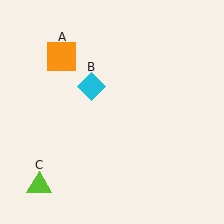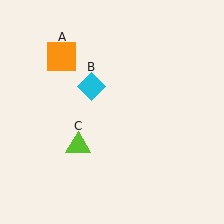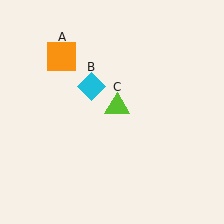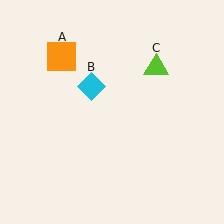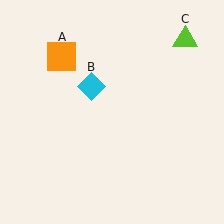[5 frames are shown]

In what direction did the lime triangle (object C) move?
The lime triangle (object C) moved up and to the right.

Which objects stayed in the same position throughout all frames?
Orange square (object A) and cyan diamond (object B) remained stationary.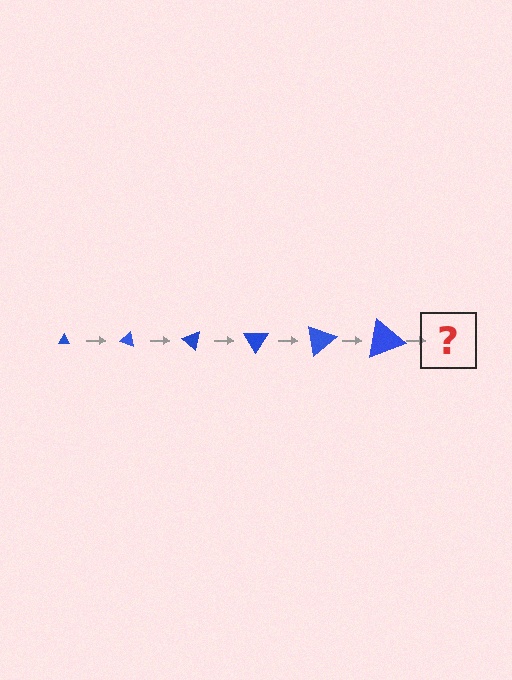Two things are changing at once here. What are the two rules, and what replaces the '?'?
The two rules are that the triangle grows larger each step and it rotates 20 degrees each step. The '?' should be a triangle, larger than the previous one and rotated 120 degrees from the start.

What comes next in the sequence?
The next element should be a triangle, larger than the previous one and rotated 120 degrees from the start.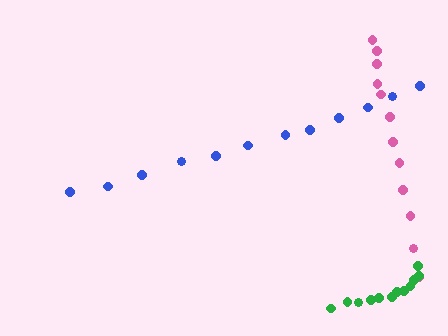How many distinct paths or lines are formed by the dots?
There are 3 distinct paths.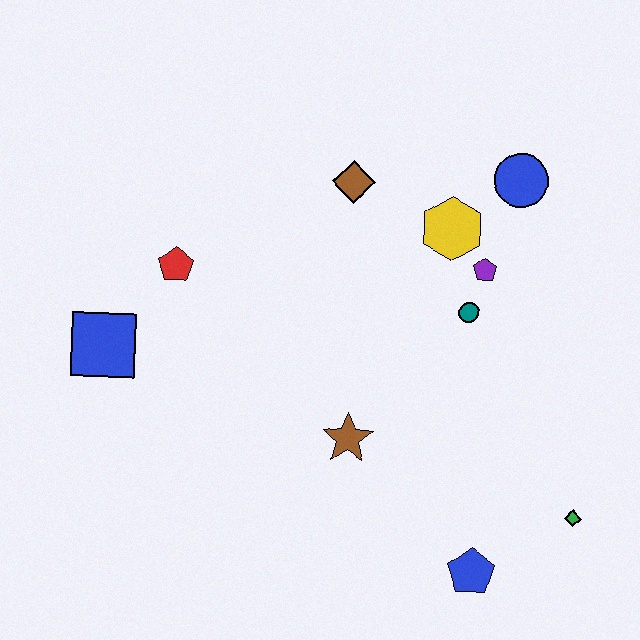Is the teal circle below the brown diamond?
Yes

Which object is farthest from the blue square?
The green diamond is farthest from the blue square.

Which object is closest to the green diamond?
The blue pentagon is closest to the green diamond.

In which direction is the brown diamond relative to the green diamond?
The brown diamond is above the green diamond.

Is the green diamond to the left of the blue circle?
No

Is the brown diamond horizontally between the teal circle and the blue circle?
No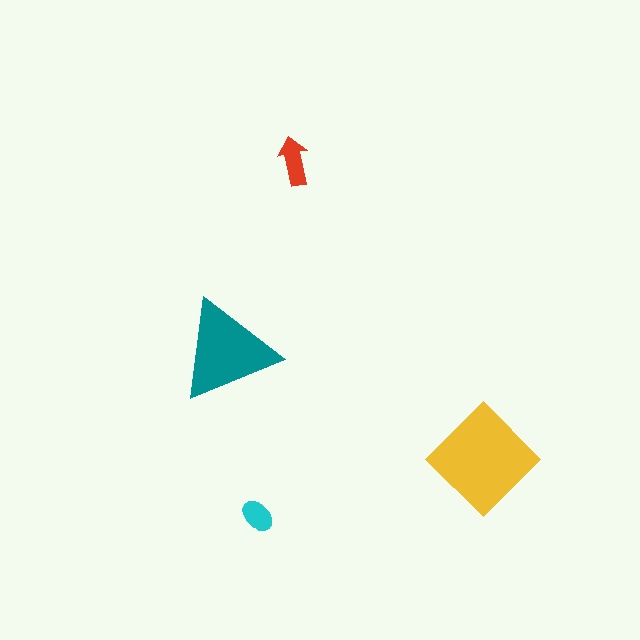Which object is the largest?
The yellow diamond.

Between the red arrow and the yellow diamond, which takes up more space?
The yellow diamond.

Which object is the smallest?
The cyan ellipse.